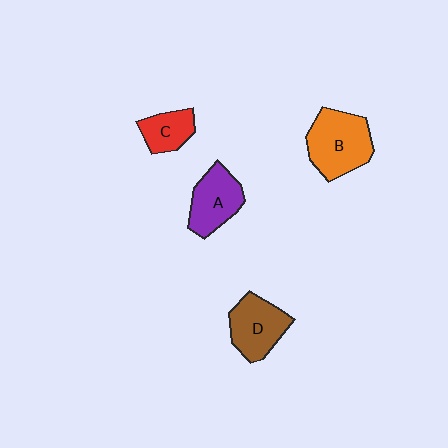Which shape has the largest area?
Shape B (orange).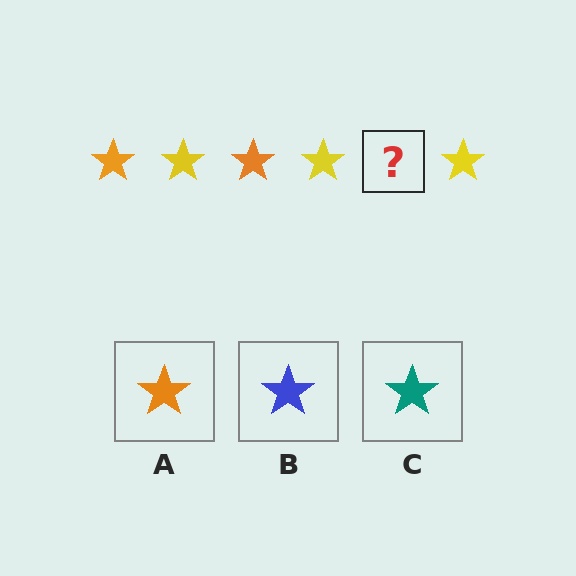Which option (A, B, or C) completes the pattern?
A.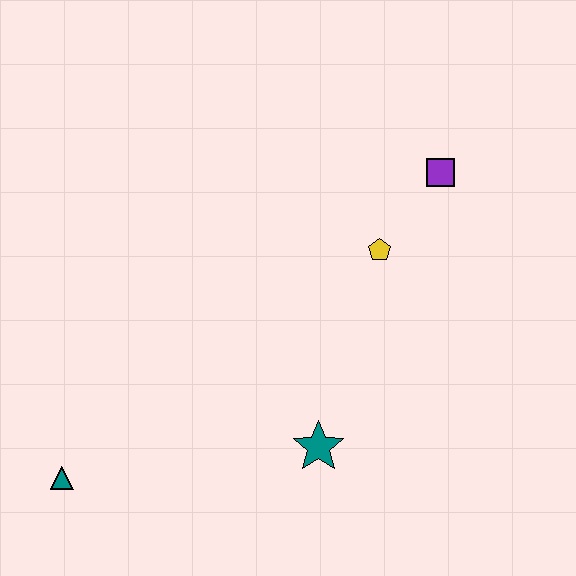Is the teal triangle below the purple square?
Yes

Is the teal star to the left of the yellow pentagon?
Yes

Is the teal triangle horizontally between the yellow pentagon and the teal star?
No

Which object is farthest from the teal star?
The purple square is farthest from the teal star.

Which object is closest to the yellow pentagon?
The purple square is closest to the yellow pentagon.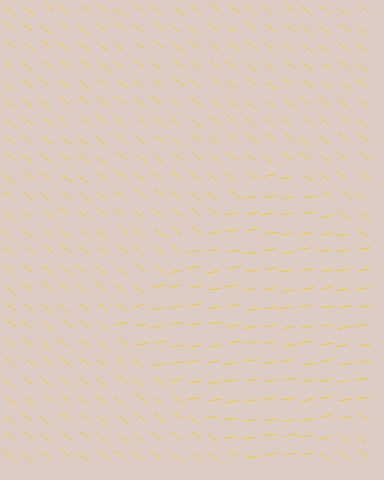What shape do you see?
I see a diamond.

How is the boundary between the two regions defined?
The boundary is defined purely by a change in line orientation (approximately 45 degrees difference). All lines are the same color and thickness.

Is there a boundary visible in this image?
Yes, there is a texture boundary formed by a change in line orientation.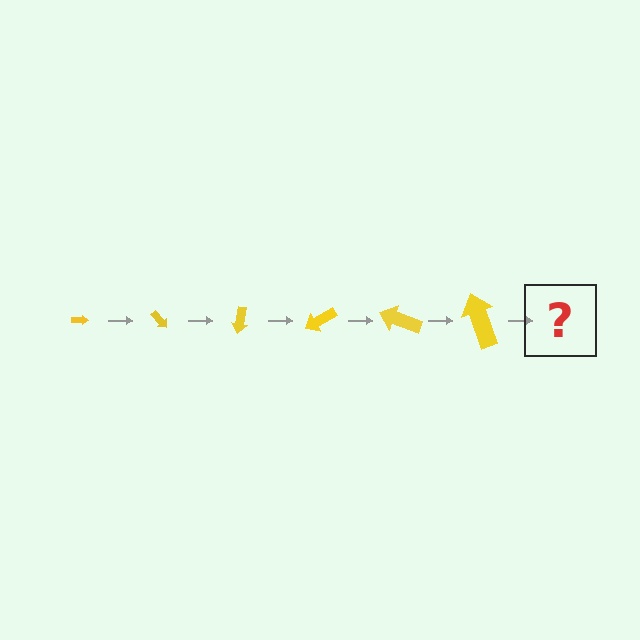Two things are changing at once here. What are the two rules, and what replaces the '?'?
The two rules are that the arrow grows larger each step and it rotates 50 degrees each step. The '?' should be an arrow, larger than the previous one and rotated 300 degrees from the start.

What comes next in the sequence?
The next element should be an arrow, larger than the previous one and rotated 300 degrees from the start.